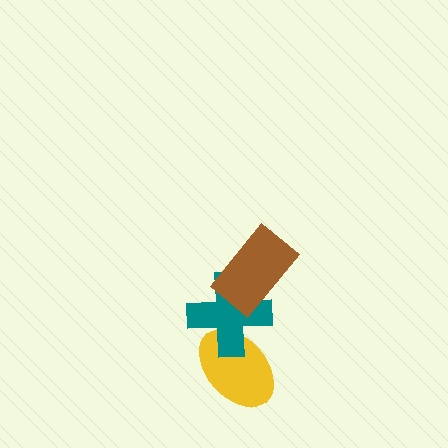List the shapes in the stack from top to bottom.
From top to bottom: the brown rectangle, the teal cross, the yellow ellipse.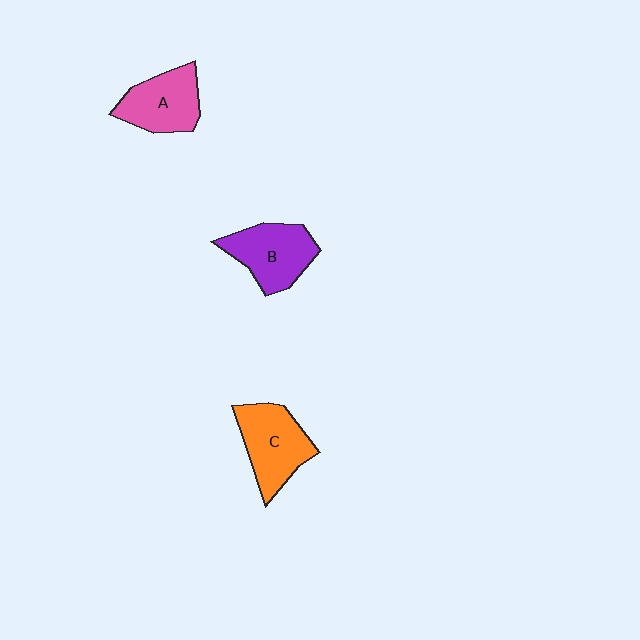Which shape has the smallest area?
Shape A (pink).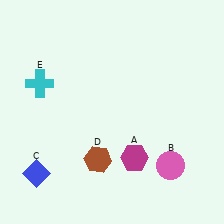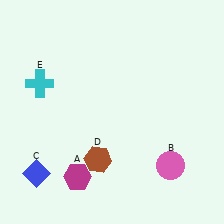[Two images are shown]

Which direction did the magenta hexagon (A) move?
The magenta hexagon (A) moved left.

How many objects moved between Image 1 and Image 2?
1 object moved between the two images.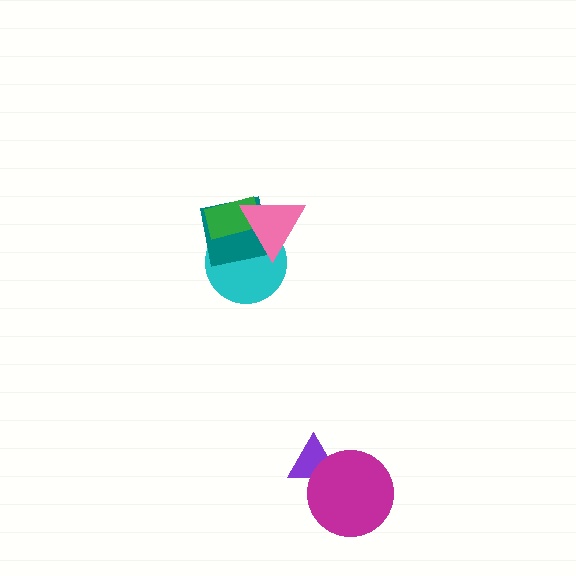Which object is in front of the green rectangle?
The pink triangle is in front of the green rectangle.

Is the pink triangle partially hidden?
No, no other shape covers it.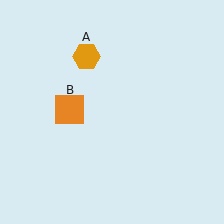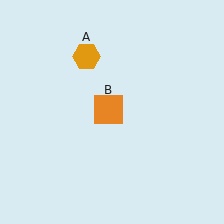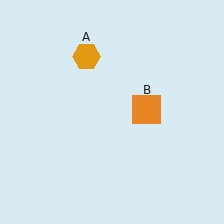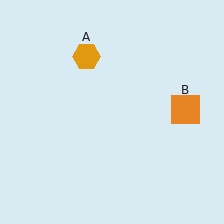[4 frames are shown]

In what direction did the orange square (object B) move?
The orange square (object B) moved right.